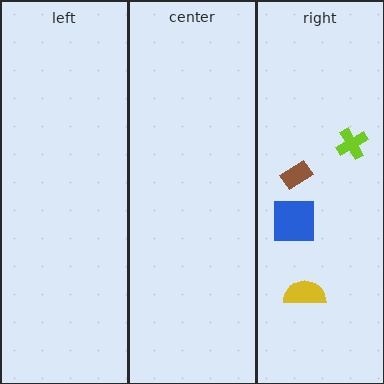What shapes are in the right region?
The brown rectangle, the blue square, the lime cross, the yellow semicircle.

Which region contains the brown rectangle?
The right region.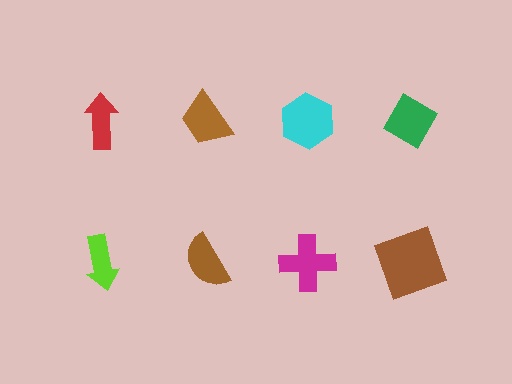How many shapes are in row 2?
4 shapes.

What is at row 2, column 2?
A brown semicircle.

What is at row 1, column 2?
A brown trapezoid.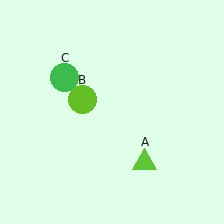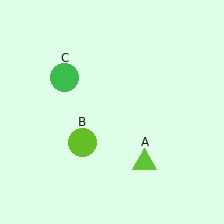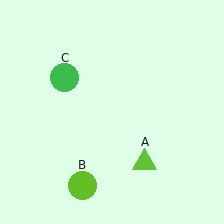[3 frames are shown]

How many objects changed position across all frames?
1 object changed position: lime circle (object B).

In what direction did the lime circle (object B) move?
The lime circle (object B) moved down.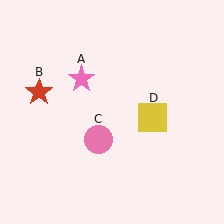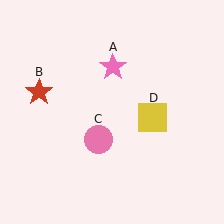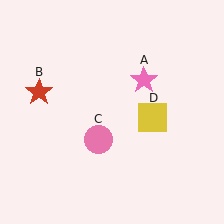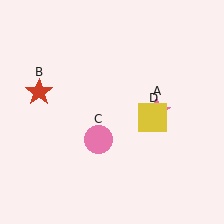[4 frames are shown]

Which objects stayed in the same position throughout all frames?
Red star (object B) and pink circle (object C) and yellow square (object D) remained stationary.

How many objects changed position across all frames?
1 object changed position: pink star (object A).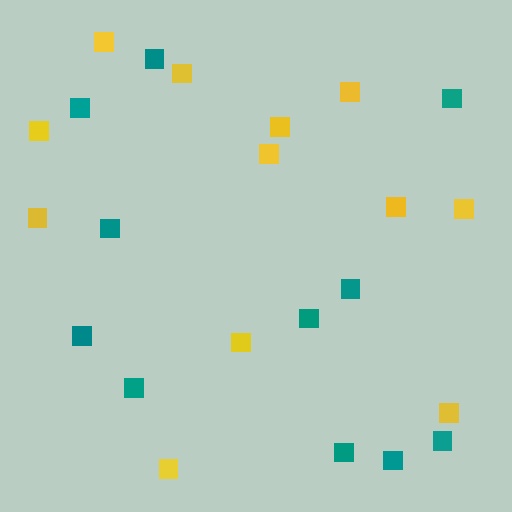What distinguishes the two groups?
There are 2 groups: one group of yellow squares (12) and one group of teal squares (11).